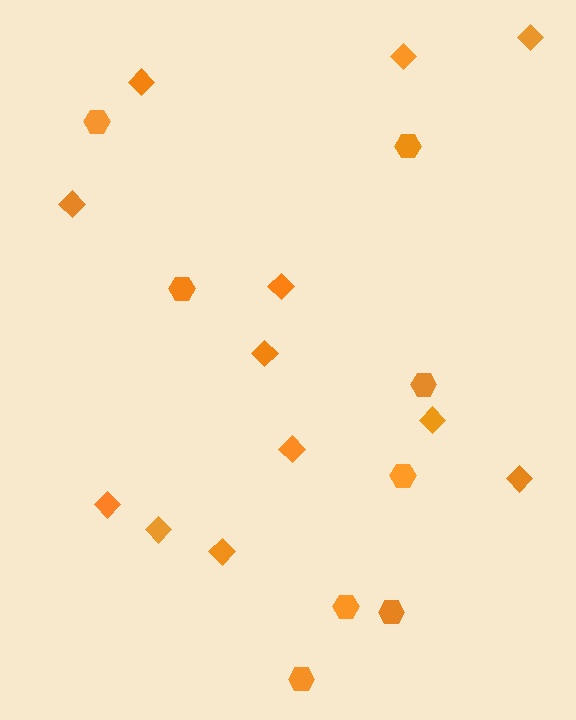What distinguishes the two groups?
There are 2 groups: one group of hexagons (8) and one group of diamonds (12).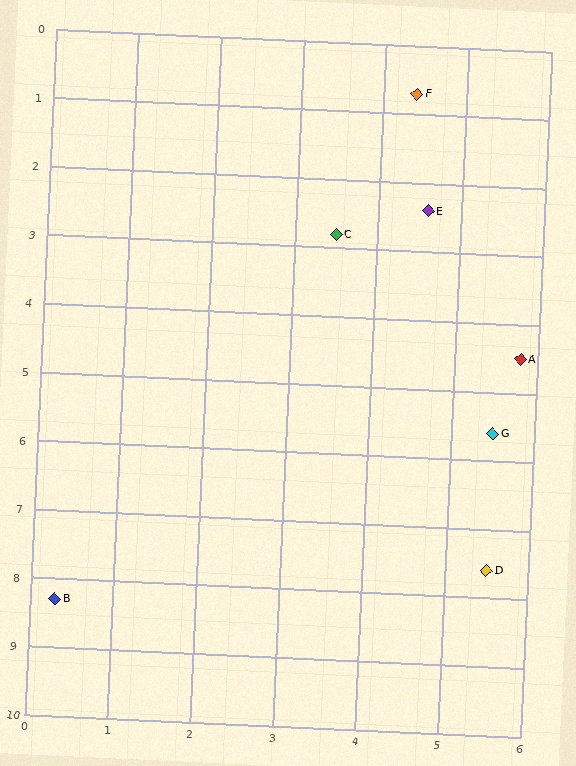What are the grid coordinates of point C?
Point C is at approximately (3.5, 2.8).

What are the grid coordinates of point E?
Point E is at approximately (4.6, 2.4).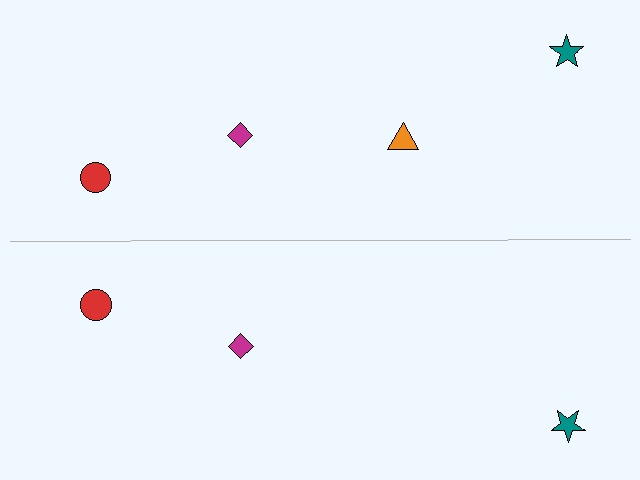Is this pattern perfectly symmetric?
No, the pattern is not perfectly symmetric. A orange triangle is missing from the bottom side.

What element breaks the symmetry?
A orange triangle is missing from the bottom side.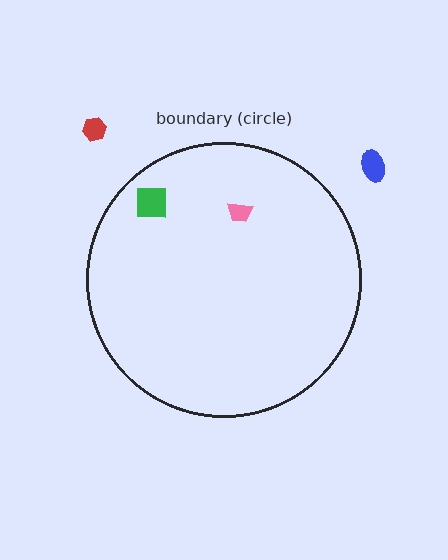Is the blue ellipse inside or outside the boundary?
Outside.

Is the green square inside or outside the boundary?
Inside.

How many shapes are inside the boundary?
2 inside, 2 outside.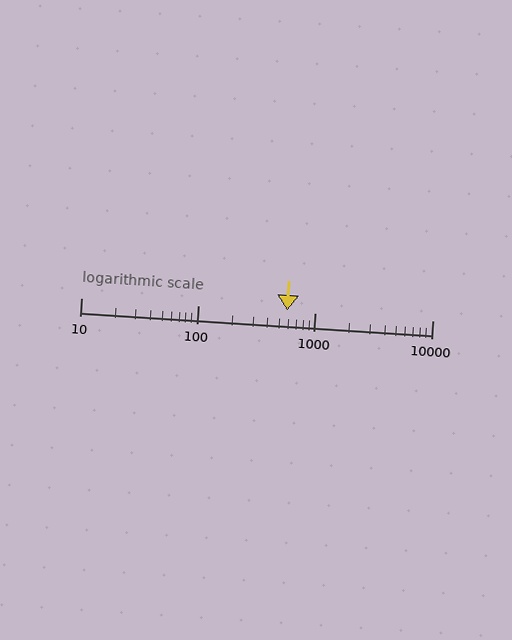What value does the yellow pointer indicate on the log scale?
The pointer indicates approximately 580.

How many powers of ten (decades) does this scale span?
The scale spans 3 decades, from 10 to 10000.